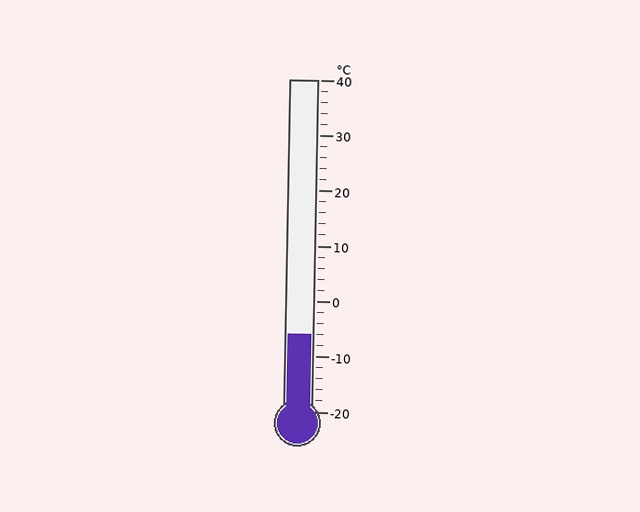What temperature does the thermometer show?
The thermometer shows approximately -6°C.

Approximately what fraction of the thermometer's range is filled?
The thermometer is filled to approximately 25% of its range.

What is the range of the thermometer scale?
The thermometer scale ranges from -20°C to 40°C.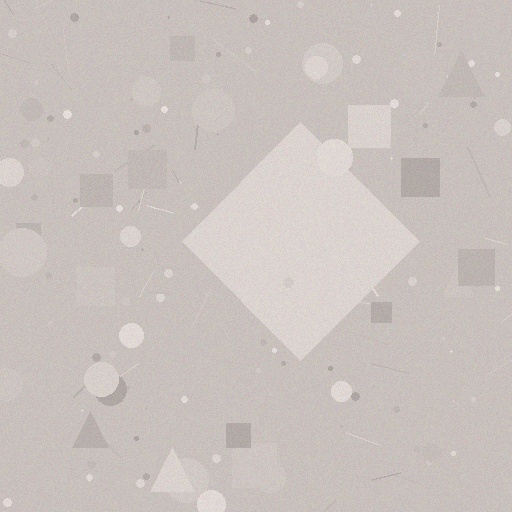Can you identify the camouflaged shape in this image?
The camouflaged shape is a diamond.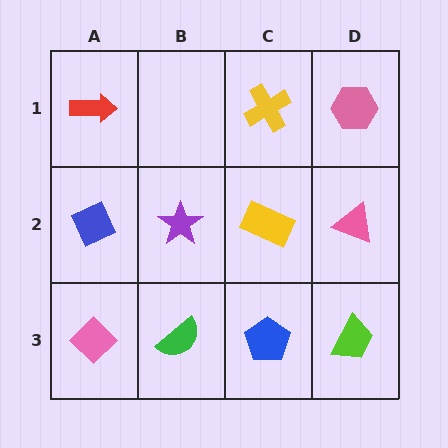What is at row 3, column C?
A blue pentagon.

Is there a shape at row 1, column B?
No, that cell is empty.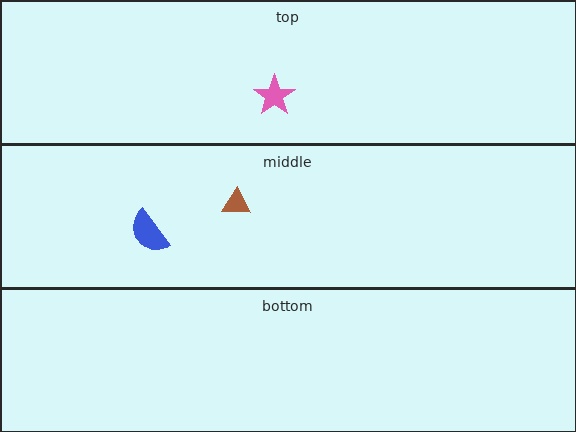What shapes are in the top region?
The pink star.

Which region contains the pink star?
The top region.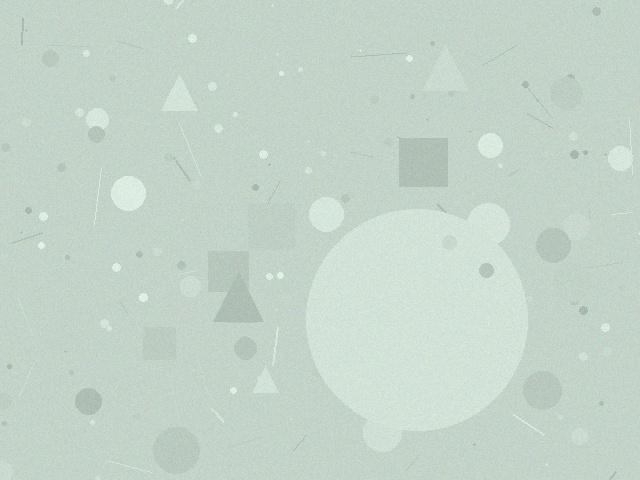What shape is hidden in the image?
A circle is hidden in the image.